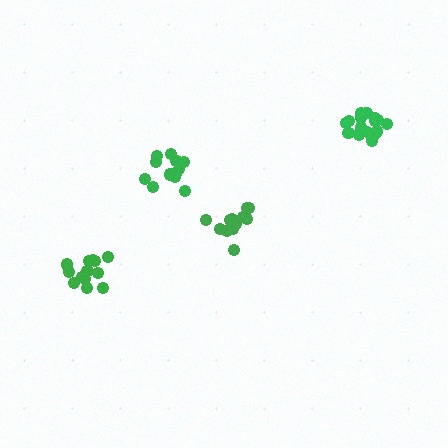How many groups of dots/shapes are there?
There are 4 groups.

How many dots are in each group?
Group 1: 13 dots, Group 2: 13 dots, Group 3: 17 dots, Group 4: 13 dots (56 total).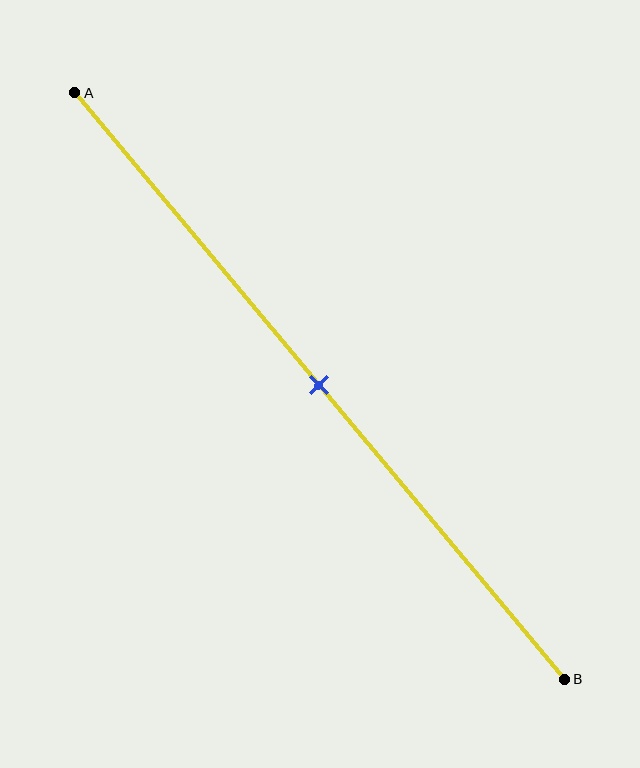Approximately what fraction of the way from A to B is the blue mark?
The blue mark is approximately 50% of the way from A to B.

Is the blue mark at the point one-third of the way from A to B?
No, the mark is at about 50% from A, not at the 33% one-third point.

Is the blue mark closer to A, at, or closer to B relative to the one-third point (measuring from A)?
The blue mark is closer to point B than the one-third point of segment AB.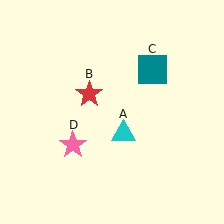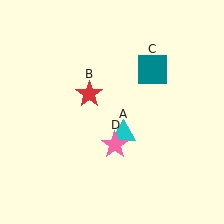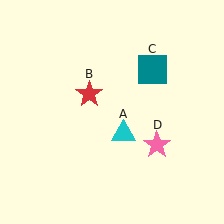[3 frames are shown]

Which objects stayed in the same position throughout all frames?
Cyan triangle (object A) and red star (object B) and teal square (object C) remained stationary.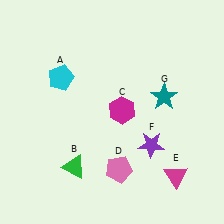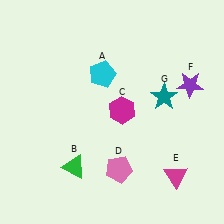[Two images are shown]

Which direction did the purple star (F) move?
The purple star (F) moved up.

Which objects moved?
The objects that moved are: the cyan pentagon (A), the purple star (F).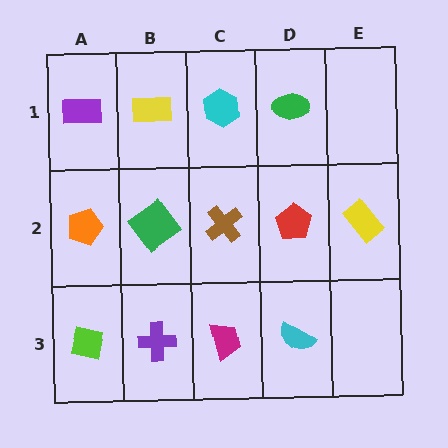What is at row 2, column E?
A yellow rectangle.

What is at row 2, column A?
An orange pentagon.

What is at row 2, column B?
A green diamond.